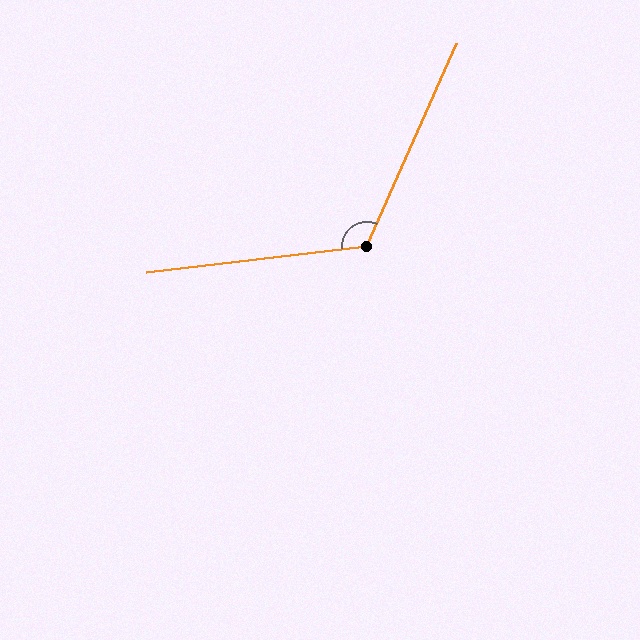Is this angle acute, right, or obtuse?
It is obtuse.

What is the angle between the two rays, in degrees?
Approximately 120 degrees.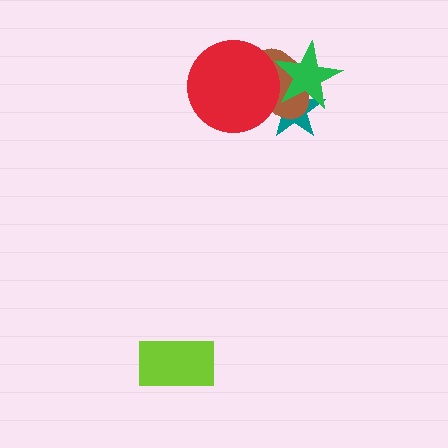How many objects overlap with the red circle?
3 objects overlap with the red circle.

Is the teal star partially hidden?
Yes, it is partially covered by another shape.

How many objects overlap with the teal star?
3 objects overlap with the teal star.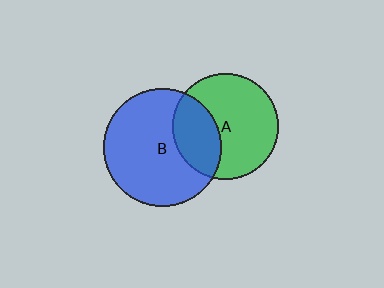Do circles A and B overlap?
Yes.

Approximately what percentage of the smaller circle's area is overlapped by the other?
Approximately 30%.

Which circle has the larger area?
Circle B (blue).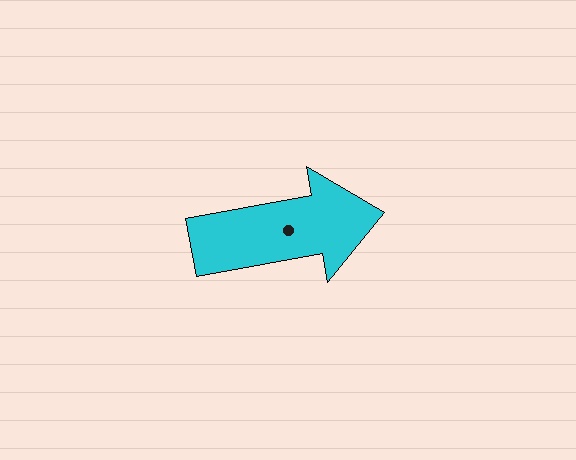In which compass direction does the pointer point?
East.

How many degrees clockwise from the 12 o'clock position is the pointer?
Approximately 80 degrees.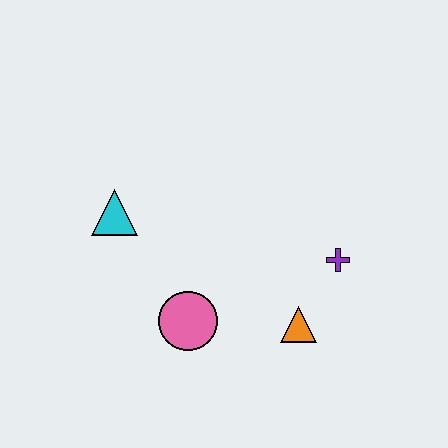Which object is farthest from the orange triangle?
The cyan triangle is farthest from the orange triangle.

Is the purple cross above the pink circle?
Yes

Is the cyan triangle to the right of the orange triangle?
No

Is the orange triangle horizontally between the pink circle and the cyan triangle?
No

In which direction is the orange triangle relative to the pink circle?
The orange triangle is to the right of the pink circle.